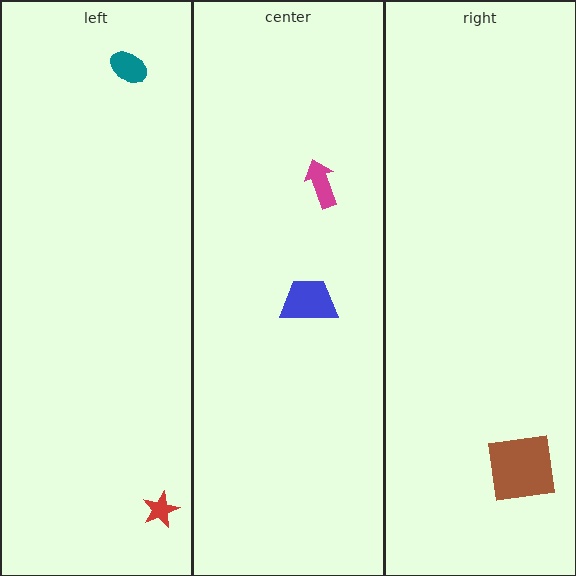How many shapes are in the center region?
2.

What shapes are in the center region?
The magenta arrow, the blue trapezoid.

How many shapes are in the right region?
1.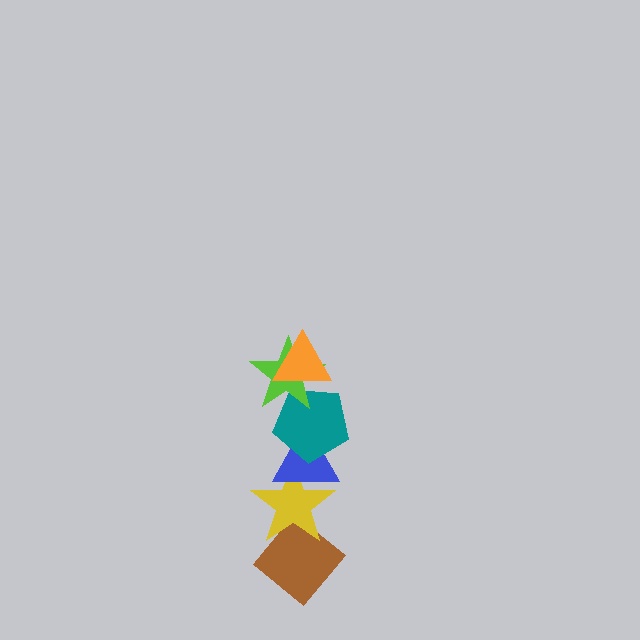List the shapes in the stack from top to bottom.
From top to bottom: the orange triangle, the lime star, the teal pentagon, the blue triangle, the yellow star, the brown diamond.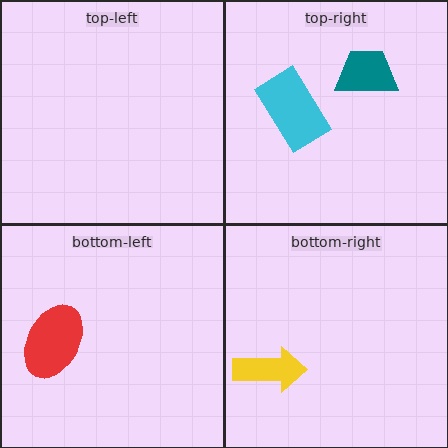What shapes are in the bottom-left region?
The red ellipse.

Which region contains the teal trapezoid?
The top-right region.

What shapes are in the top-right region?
The teal trapezoid, the cyan rectangle.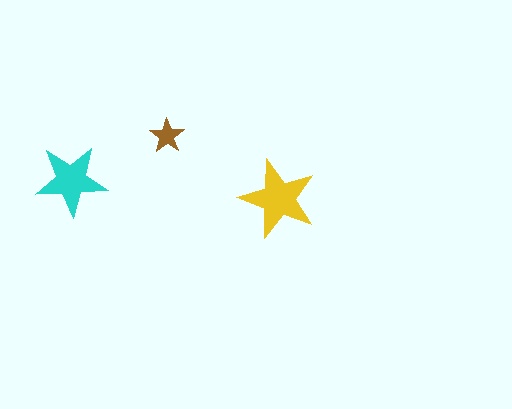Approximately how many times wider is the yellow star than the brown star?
About 2.5 times wider.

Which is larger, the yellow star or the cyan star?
The yellow one.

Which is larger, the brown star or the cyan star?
The cyan one.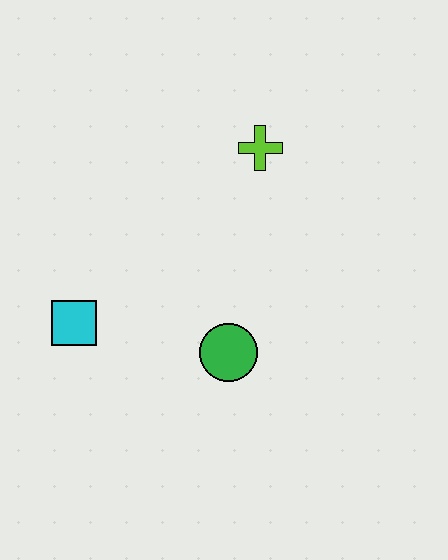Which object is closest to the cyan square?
The green circle is closest to the cyan square.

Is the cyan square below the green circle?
No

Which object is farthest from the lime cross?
The cyan square is farthest from the lime cross.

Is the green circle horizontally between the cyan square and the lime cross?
Yes